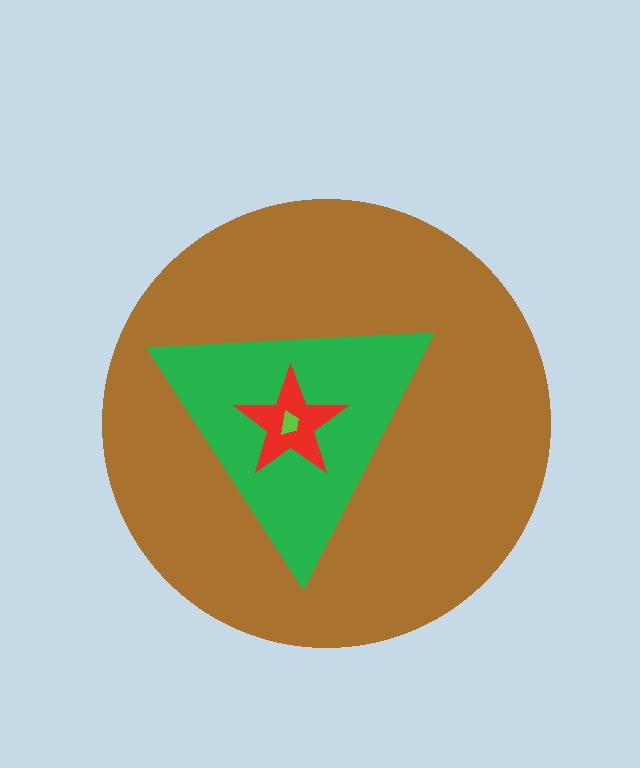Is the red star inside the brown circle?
Yes.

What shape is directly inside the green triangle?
The red star.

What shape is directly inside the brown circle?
The green triangle.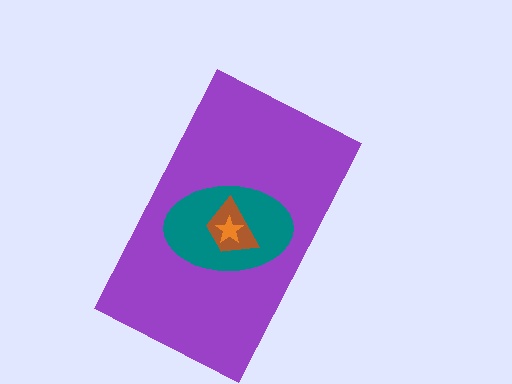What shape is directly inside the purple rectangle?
The teal ellipse.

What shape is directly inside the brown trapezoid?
The orange star.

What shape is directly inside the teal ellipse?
The brown trapezoid.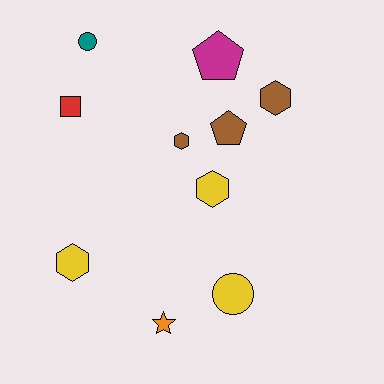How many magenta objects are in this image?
There is 1 magenta object.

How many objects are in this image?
There are 10 objects.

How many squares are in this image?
There is 1 square.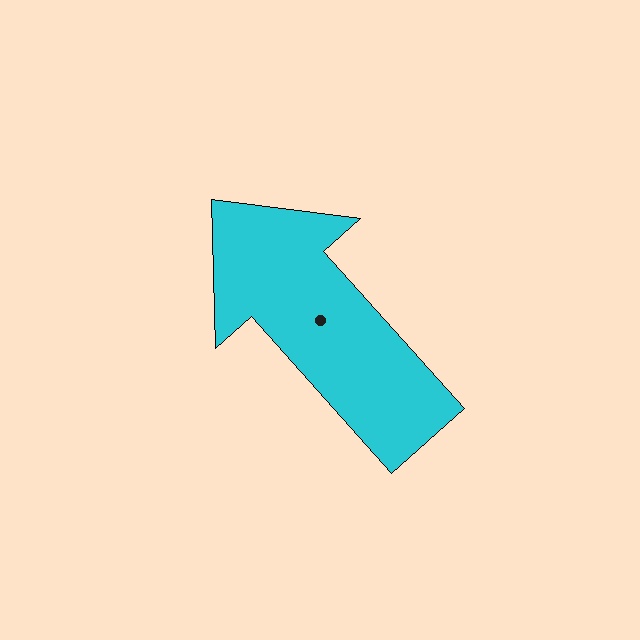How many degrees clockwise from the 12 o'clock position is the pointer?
Approximately 318 degrees.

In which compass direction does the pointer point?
Northwest.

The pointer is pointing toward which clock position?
Roughly 11 o'clock.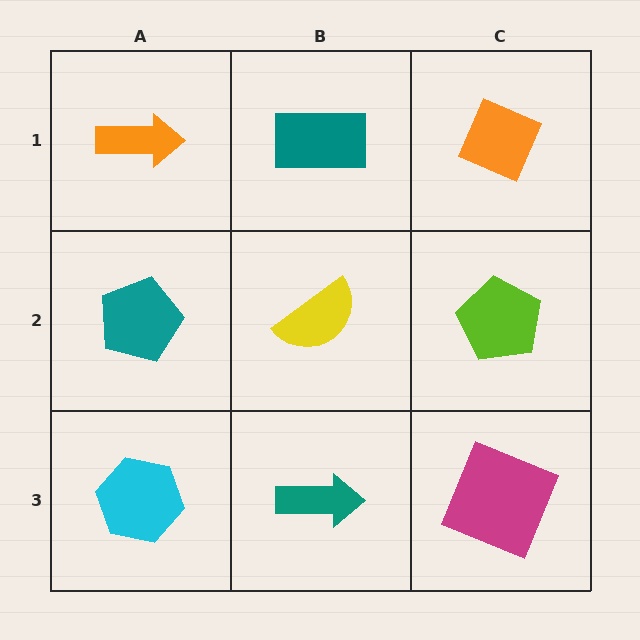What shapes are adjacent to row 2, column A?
An orange arrow (row 1, column A), a cyan hexagon (row 3, column A), a yellow semicircle (row 2, column B).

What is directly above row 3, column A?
A teal pentagon.